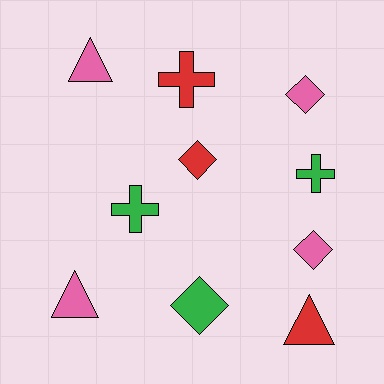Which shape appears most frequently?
Diamond, with 4 objects.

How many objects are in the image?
There are 10 objects.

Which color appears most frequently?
Pink, with 4 objects.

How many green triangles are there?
There are no green triangles.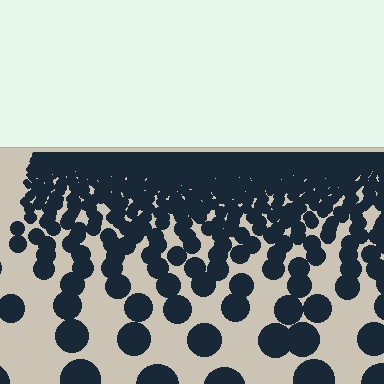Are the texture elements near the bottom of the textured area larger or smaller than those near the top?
Larger. Near the bottom, elements are closer to the viewer and appear at a bigger on-screen size.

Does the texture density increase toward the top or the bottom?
Density increases toward the top.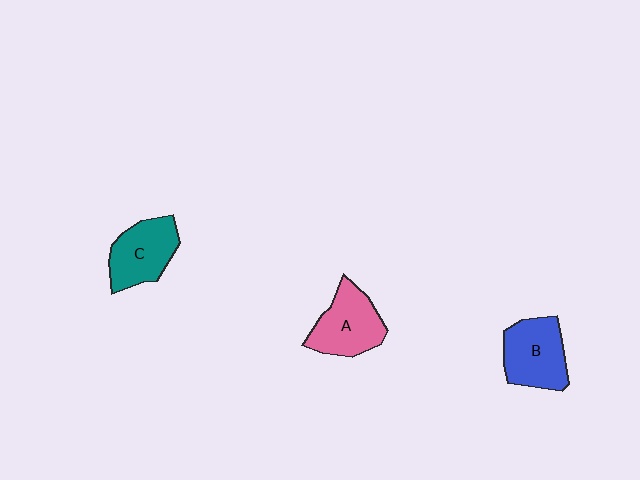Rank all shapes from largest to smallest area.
From largest to smallest: B (blue), A (pink), C (teal).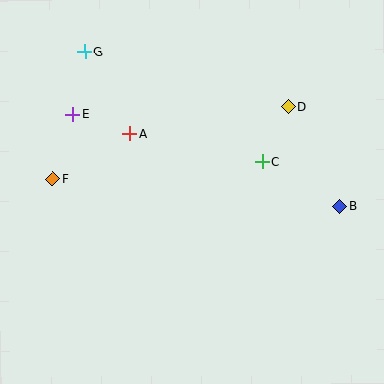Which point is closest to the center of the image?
Point C at (262, 161) is closest to the center.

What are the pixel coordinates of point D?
Point D is at (288, 107).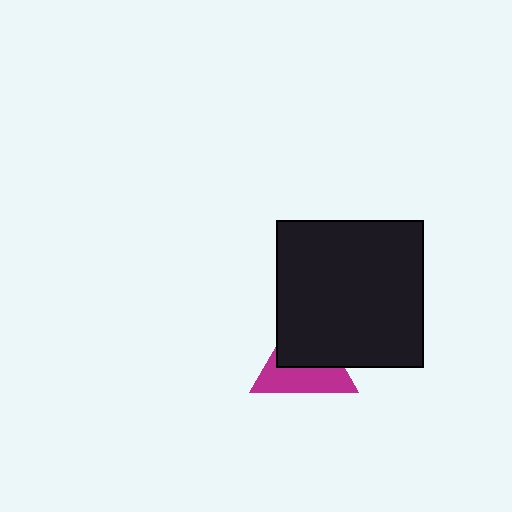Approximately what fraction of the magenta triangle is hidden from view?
Roughly 51% of the magenta triangle is hidden behind the black square.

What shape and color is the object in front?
The object in front is a black square.